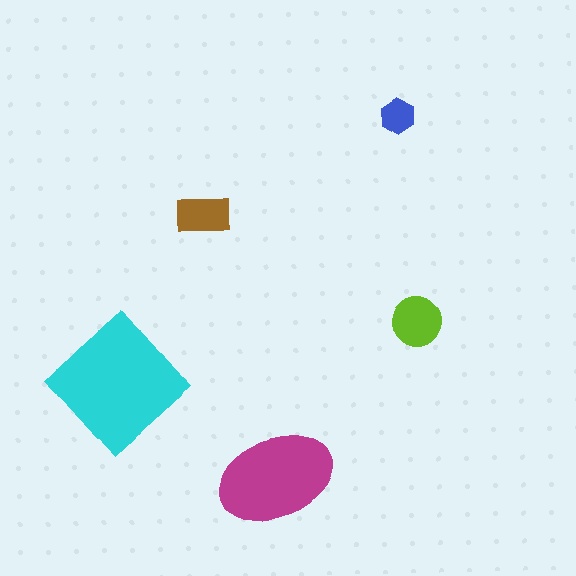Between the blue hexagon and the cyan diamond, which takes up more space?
The cyan diamond.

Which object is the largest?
The cyan diamond.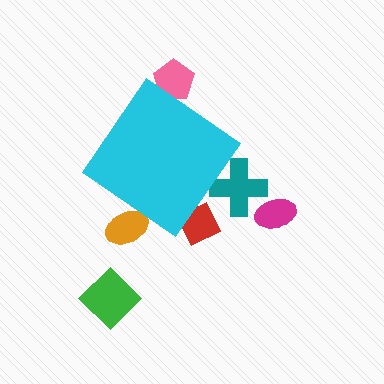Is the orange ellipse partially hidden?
Yes, the orange ellipse is partially hidden behind the cyan diamond.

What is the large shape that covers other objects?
A cyan diamond.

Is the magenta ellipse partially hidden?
No, the magenta ellipse is fully visible.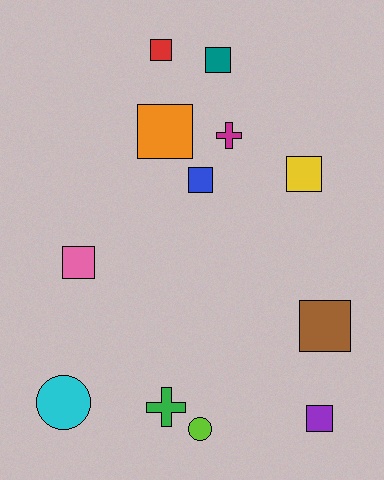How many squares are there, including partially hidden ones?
There are 8 squares.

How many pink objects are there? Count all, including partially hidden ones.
There is 1 pink object.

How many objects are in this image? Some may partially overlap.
There are 12 objects.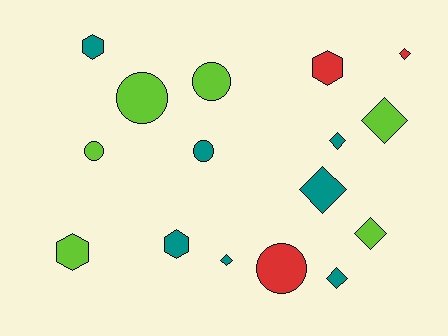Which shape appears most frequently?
Diamond, with 7 objects.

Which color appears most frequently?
Teal, with 7 objects.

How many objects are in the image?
There are 16 objects.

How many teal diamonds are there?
There are 4 teal diamonds.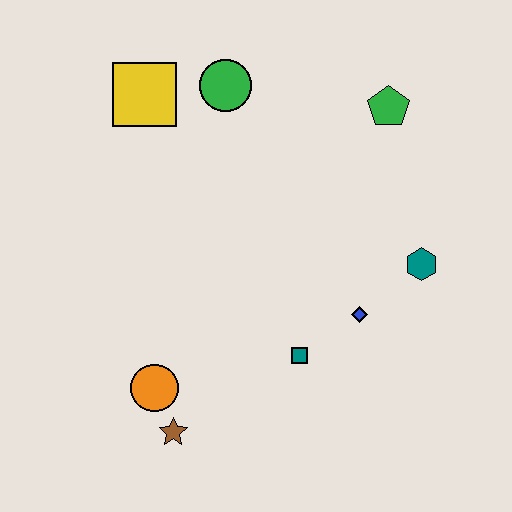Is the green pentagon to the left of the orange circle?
No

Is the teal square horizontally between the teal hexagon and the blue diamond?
No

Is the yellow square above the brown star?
Yes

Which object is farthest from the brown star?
The green pentagon is farthest from the brown star.